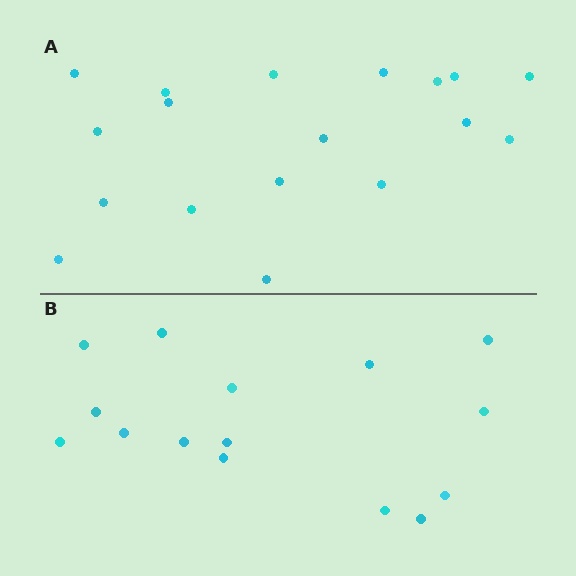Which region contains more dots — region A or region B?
Region A (the top region) has more dots.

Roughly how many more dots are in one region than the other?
Region A has just a few more — roughly 2 or 3 more dots than region B.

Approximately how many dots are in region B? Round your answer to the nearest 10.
About 20 dots. (The exact count is 15, which rounds to 20.)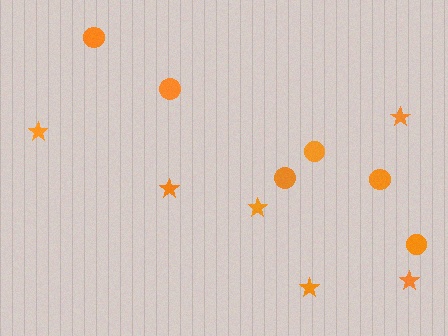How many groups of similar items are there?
There are 2 groups: one group of circles (6) and one group of stars (6).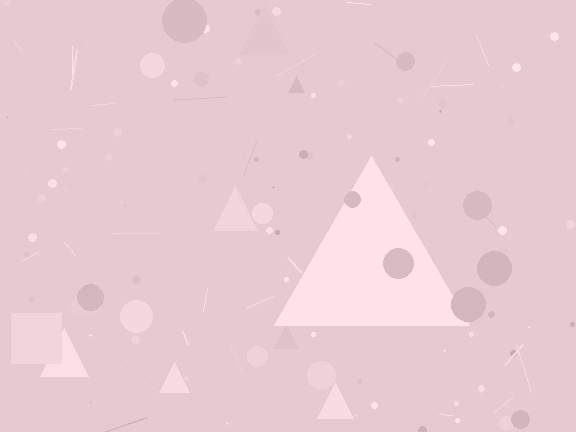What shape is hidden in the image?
A triangle is hidden in the image.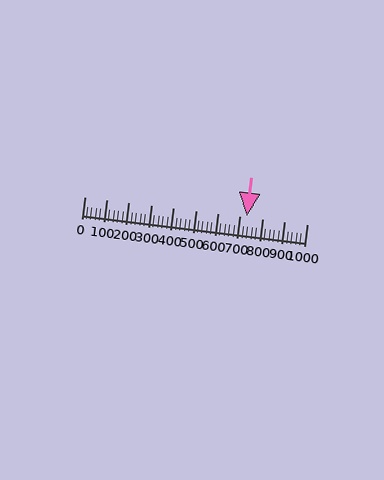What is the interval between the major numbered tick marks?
The major tick marks are spaced 100 units apart.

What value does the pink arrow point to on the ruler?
The pink arrow points to approximately 728.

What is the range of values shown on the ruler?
The ruler shows values from 0 to 1000.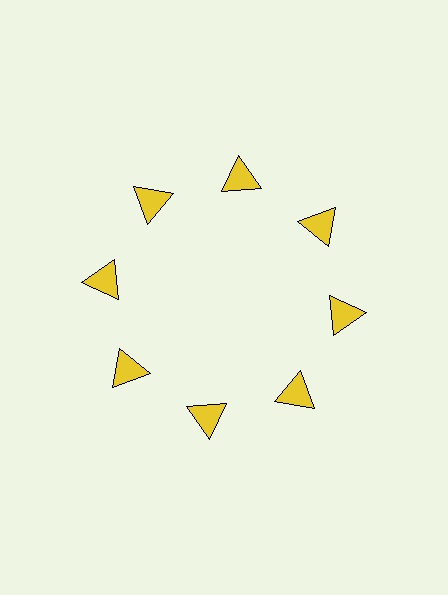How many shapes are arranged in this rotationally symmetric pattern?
There are 8 shapes, arranged in 8 groups of 1.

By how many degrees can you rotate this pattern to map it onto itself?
The pattern maps onto itself every 45 degrees of rotation.